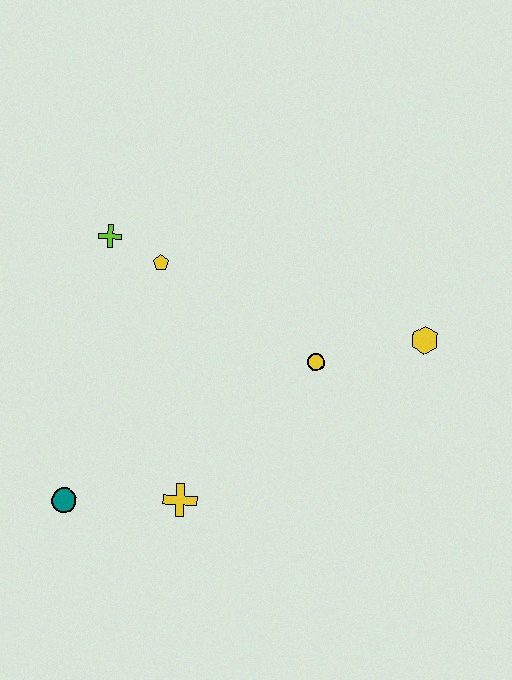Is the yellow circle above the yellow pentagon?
No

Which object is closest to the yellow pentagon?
The lime cross is closest to the yellow pentagon.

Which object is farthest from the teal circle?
The yellow hexagon is farthest from the teal circle.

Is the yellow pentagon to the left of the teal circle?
No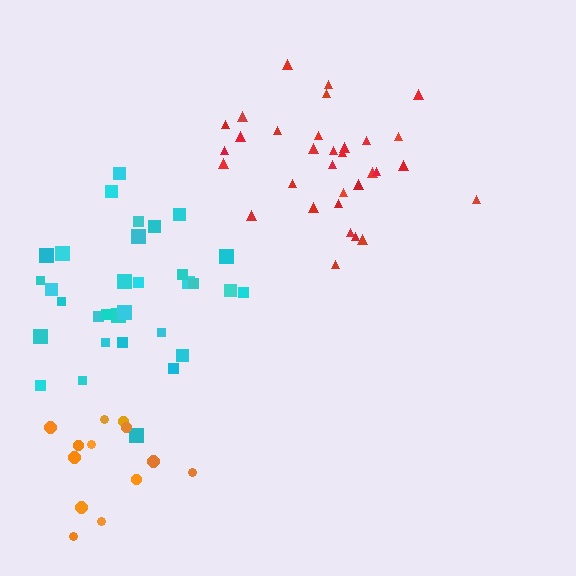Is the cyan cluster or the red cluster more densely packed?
Cyan.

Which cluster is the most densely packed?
Cyan.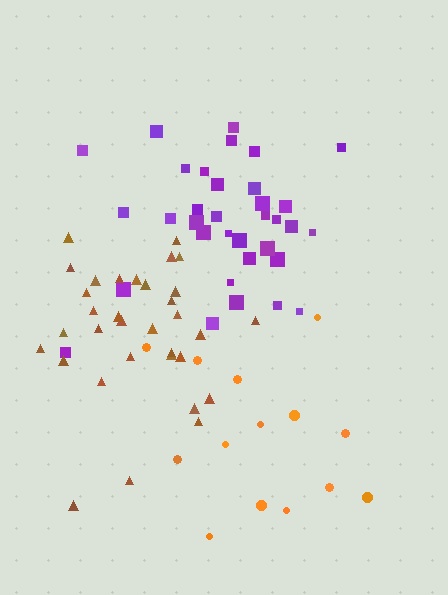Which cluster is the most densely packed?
Brown.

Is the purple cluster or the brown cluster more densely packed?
Brown.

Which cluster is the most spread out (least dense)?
Orange.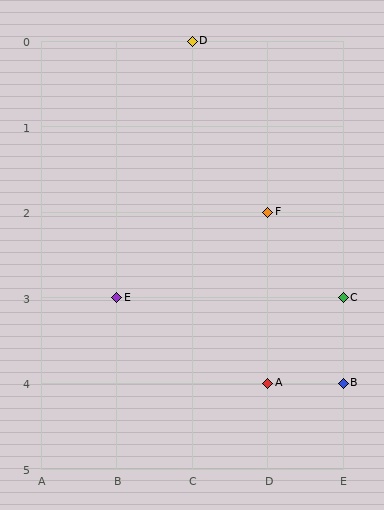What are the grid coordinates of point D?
Point D is at grid coordinates (C, 0).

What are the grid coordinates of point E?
Point E is at grid coordinates (B, 3).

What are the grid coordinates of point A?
Point A is at grid coordinates (D, 4).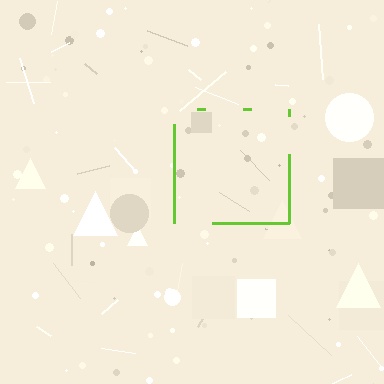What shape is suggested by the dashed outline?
The dashed outline suggests a square.